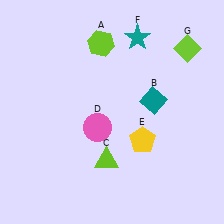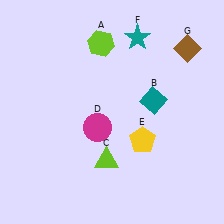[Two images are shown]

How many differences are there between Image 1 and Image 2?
There are 2 differences between the two images.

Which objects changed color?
D changed from pink to magenta. G changed from lime to brown.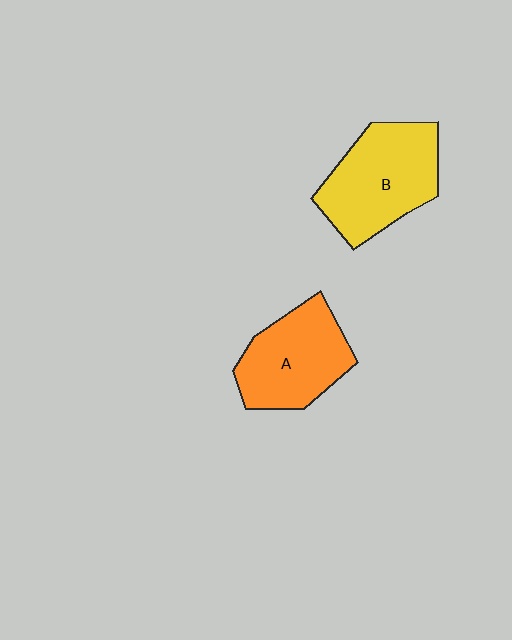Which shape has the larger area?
Shape B (yellow).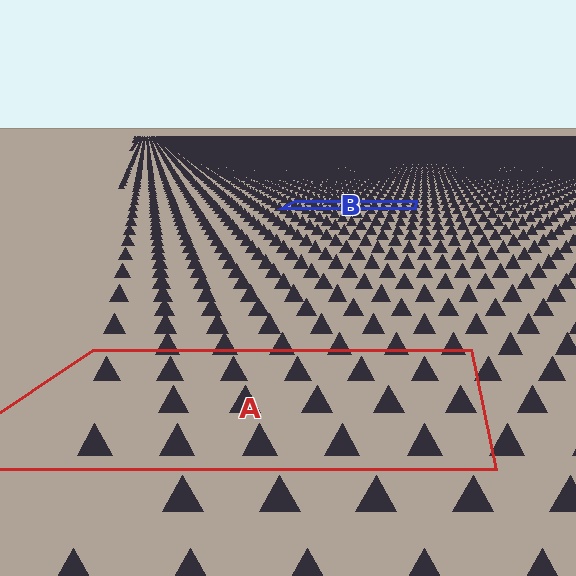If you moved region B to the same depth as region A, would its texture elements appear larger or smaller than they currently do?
They would appear larger. At a closer depth, the same texture elements are projected at a bigger on-screen size.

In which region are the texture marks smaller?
The texture marks are smaller in region B, because it is farther away.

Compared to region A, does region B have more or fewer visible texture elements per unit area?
Region B has more texture elements per unit area — they are packed more densely because it is farther away.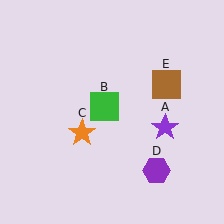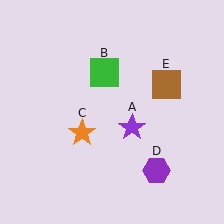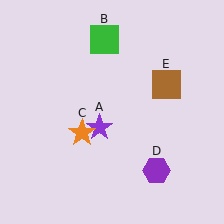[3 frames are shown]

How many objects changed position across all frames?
2 objects changed position: purple star (object A), green square (object B).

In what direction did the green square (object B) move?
The green square (object B) moved up.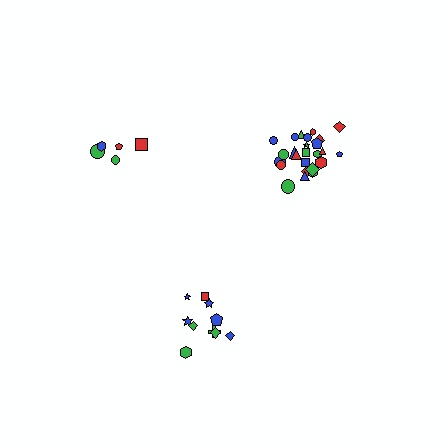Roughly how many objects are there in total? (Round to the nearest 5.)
Roughly 40 objects in total.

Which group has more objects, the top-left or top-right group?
The top-right group.